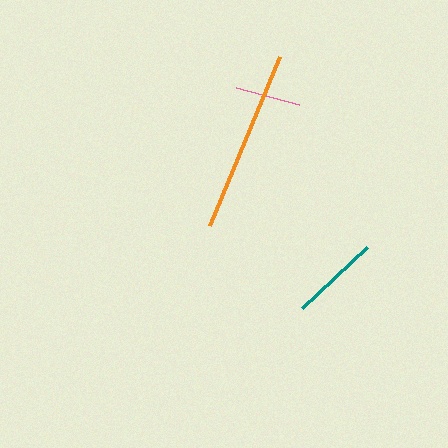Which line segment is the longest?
The orange line is the longest at approximately 183 pixels.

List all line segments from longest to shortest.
From longest to shortest: orange, teal, pink.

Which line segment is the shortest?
The pink line is the shortest at approximately 65 pixels.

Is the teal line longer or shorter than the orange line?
The orange line is longer than the teal line.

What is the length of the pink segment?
The pink segment is approximately 65 pixels long.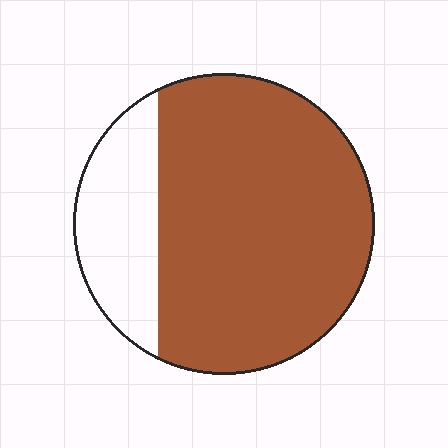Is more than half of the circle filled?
Yes.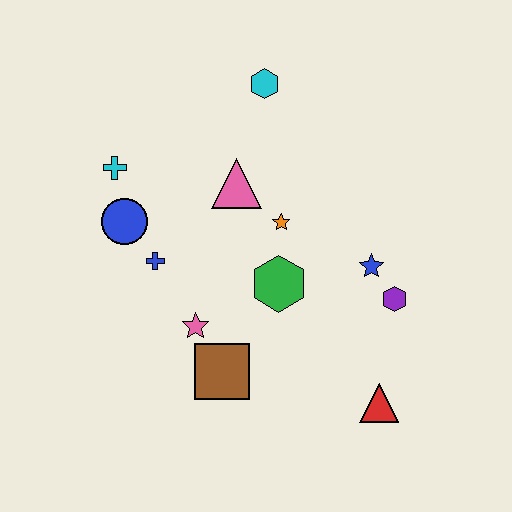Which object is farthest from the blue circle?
The red triangle is farthest from the blue circle.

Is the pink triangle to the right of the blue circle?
Yes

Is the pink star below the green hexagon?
Yes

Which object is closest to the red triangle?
The purple hexagon is closest to the red triangle.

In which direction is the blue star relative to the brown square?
The blue star is to the right of the brown square.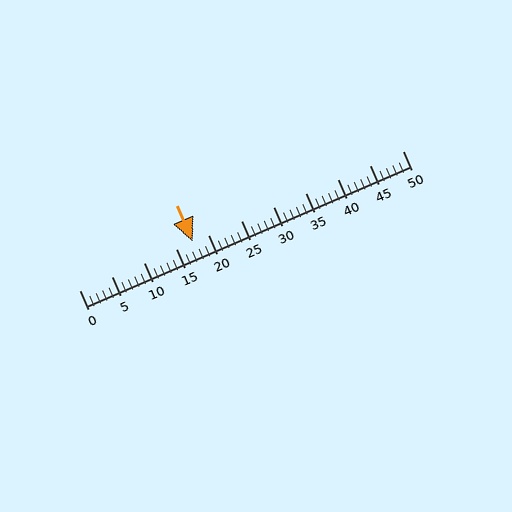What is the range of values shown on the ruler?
The ruler shows values from 0 to 50.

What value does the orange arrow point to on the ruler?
The orange arrow points to approximately 18.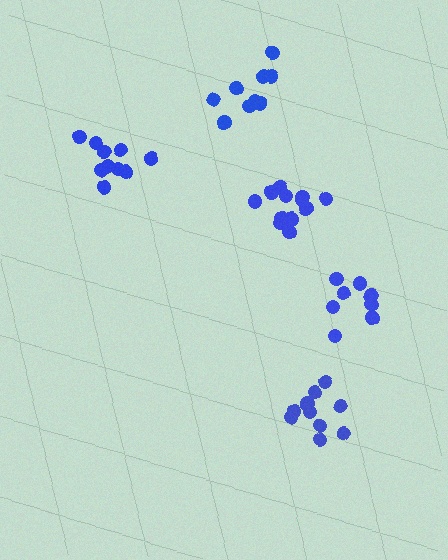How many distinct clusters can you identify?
There are 5 distinct clusters.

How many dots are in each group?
Group 1: 9 dots, Group 2: 10 dots, Group 3: 12 dots, Group 4: 11 dots, Group 5: 8 dots (50 total).